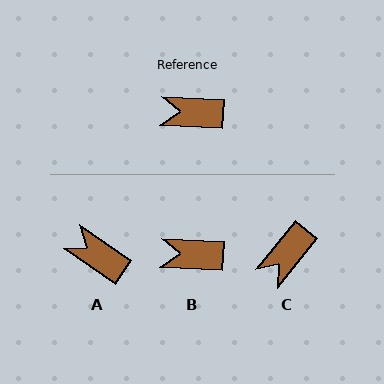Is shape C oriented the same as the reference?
No, it is off by about 53 degrees.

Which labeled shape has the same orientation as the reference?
B.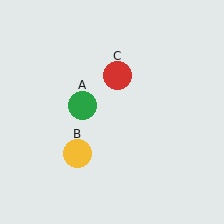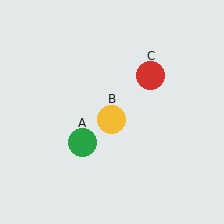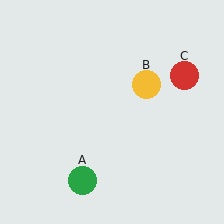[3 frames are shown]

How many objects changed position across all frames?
3 objects changed position: green circle (object A), yellow circle (object B), red circle (object C).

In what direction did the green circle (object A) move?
The green circle (object A) moved down.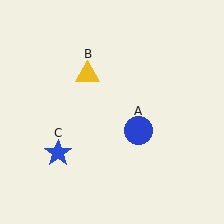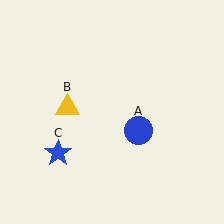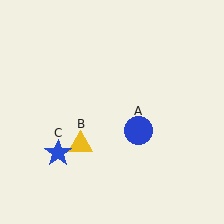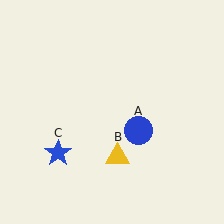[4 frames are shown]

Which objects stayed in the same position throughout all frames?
Blue circle (object A) and blue star (object C) remained stationary.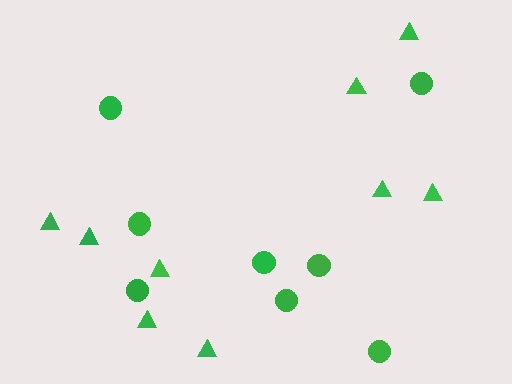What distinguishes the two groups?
There are 2 groups: one group of circles (8) and one group of triangles (9).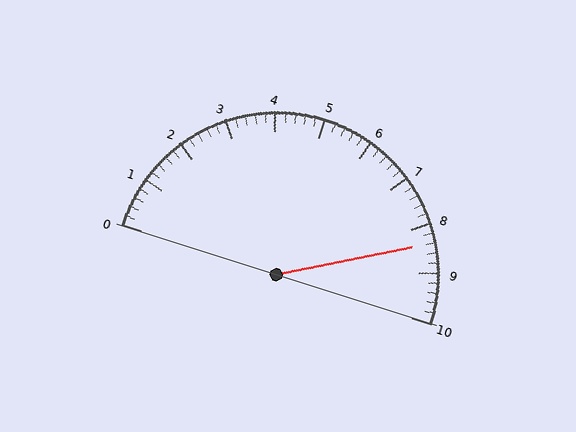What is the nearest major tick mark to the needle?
The nearest major tick mark is 8.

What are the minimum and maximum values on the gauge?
The gauge ranges from 0 to 10.